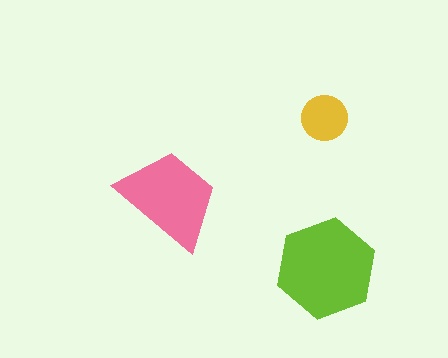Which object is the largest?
The lime hexagon.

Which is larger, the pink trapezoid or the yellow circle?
The pink trapezoid.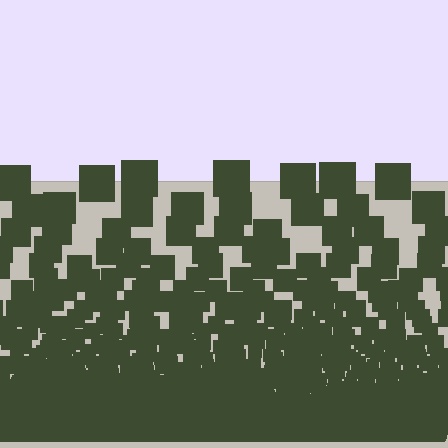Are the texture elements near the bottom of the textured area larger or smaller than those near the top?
Smaller. The gradient is inverted — elements near the bottom are smaller and denser.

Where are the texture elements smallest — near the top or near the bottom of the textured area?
Near the bottom.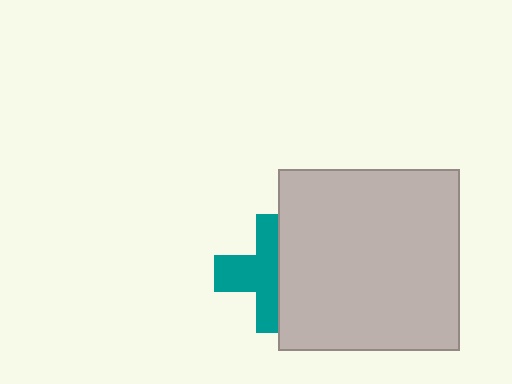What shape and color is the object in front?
The object in front is a light gray square.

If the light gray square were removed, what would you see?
You would see the complete teal cross.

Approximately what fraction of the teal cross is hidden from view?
Roughly 43% of the teal cross is hidden behind the light gray square.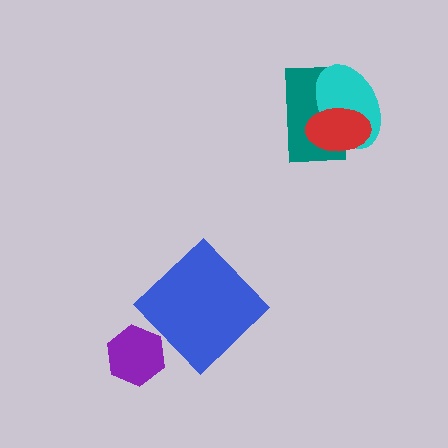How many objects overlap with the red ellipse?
2 objects overlap with the red ellipse.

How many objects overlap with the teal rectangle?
2 objects overlap with the teal rectangle.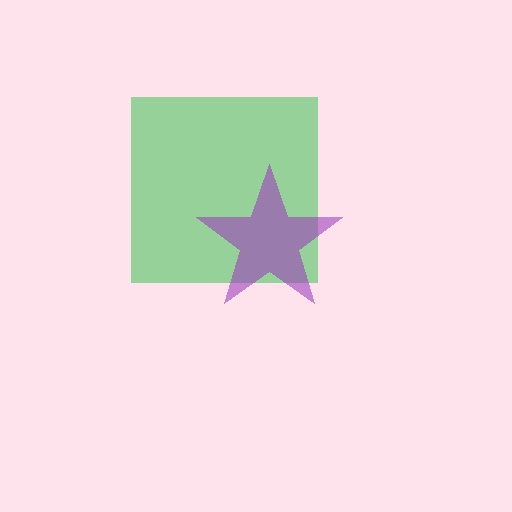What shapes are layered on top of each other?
The layered shapes are: a green square, a purple star.